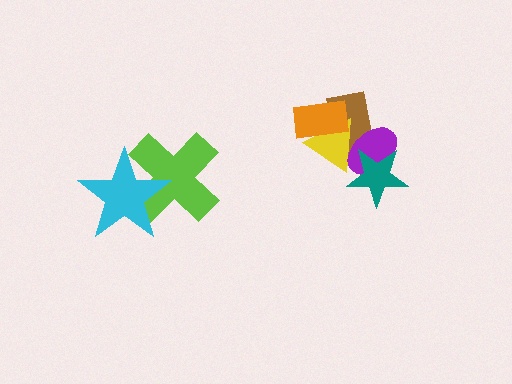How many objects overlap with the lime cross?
1 object overlaps with the lime cross.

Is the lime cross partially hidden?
Yes, it is partially covered by another shape.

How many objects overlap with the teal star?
3 objects overlap with the teal star.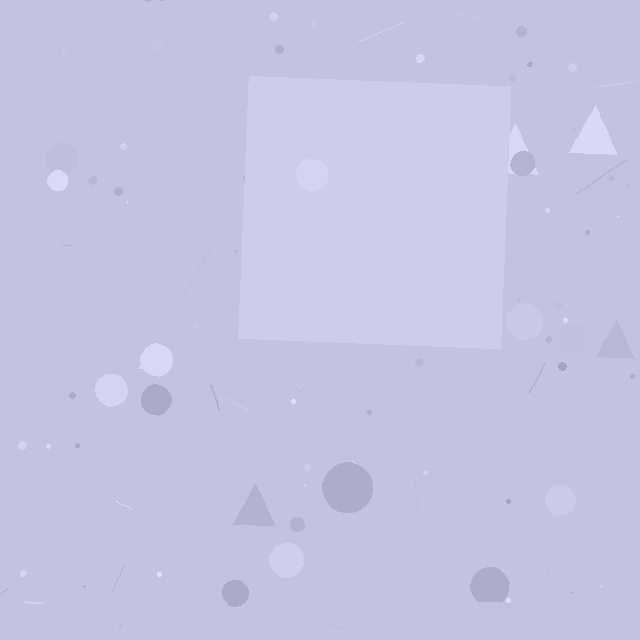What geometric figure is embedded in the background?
A square is embedded in the background.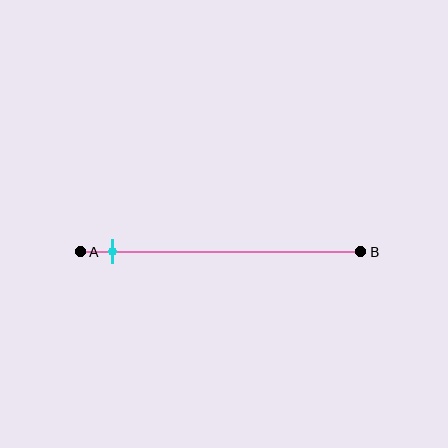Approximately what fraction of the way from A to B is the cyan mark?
The cyan mark is approximately 10% of the way from A to B.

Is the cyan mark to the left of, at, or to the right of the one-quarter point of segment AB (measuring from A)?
The cyan mark is to the left of the one-quarter point of segment AB.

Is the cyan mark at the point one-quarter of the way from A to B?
No, the mark is at about 10% from A, not at the 25% one-quarter point.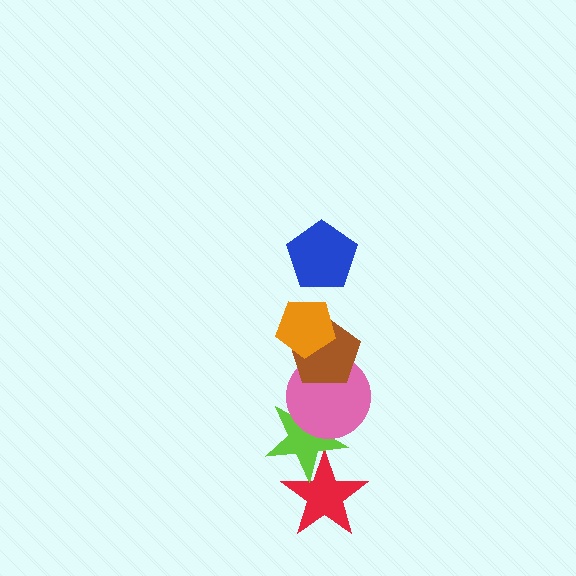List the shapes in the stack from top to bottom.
From top to bottom: the blue pentagon, the orange pentagon, the brown pentagon, the pink circle, the lime star, the red star.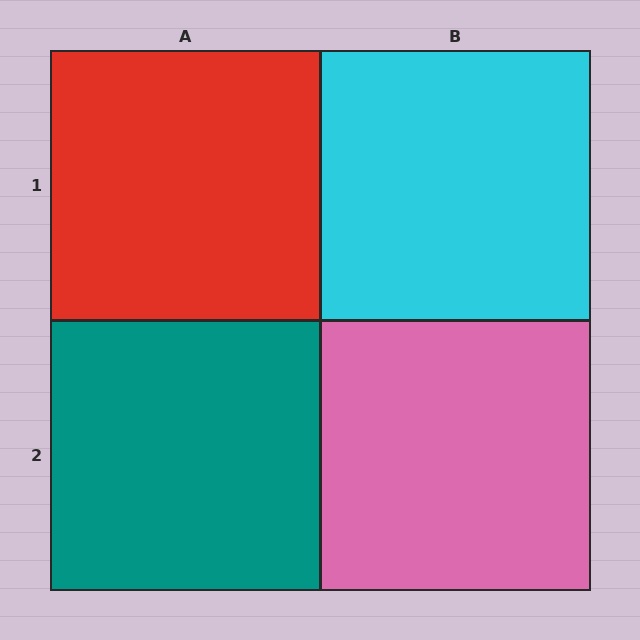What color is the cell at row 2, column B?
Pink.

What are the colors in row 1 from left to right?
Red, cyan.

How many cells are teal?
1 cell is teal.